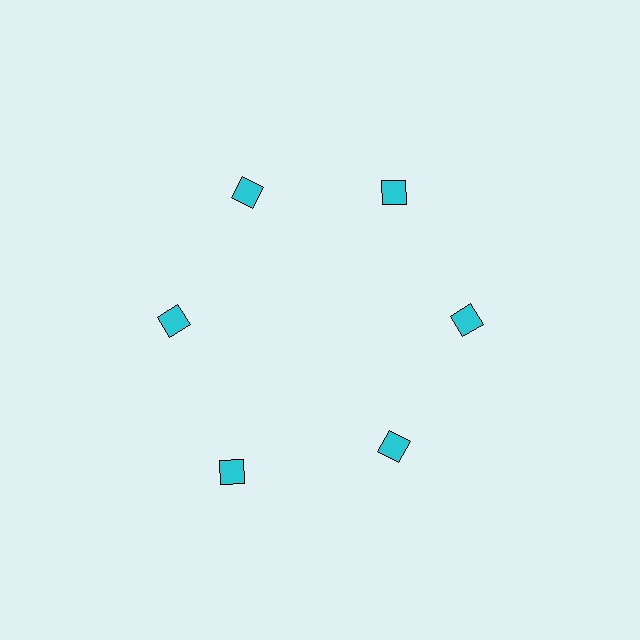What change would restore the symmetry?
The symmetry would be restored by moving it inward, back onto the ring so that all 6 squares sit at equal angles and equal distance from the center.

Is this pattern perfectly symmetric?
No. The 6 cyan squares are arranged in a ring, but one element near the 7 o'clock position is pushed outward from the center, breaking the 6-fold rotational symmetry.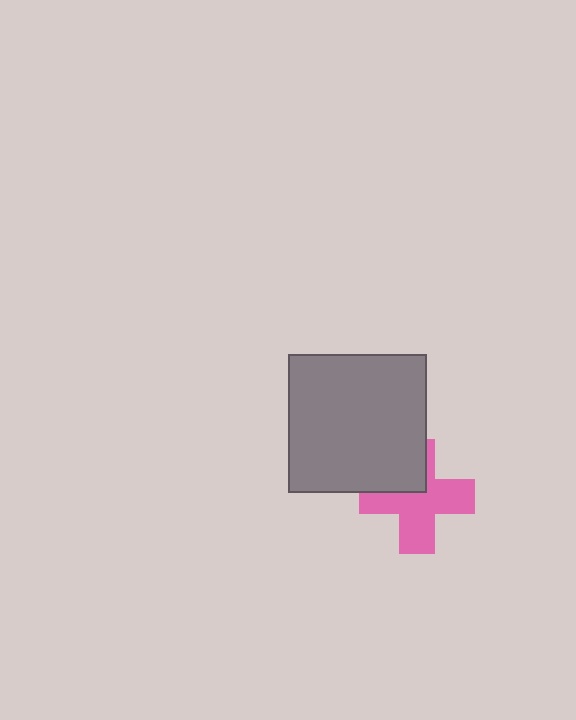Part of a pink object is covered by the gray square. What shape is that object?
It is a cross.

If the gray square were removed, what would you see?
You would see the complete pink cross.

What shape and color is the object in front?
The object in front is a gray square.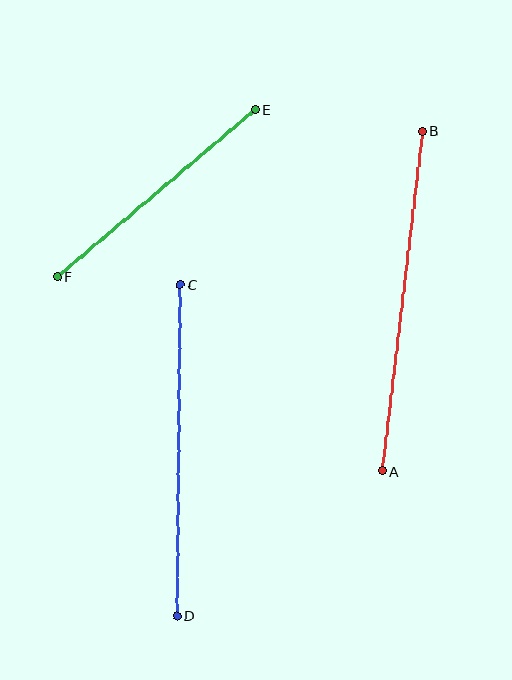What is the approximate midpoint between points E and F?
The midpoint is at approximately (156, 193) pixels.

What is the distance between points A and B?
The distance is approximately 342 pixels.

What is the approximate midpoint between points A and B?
The midpoint is at approximately (402, 301) pixels.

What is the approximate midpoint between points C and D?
The midpoint is at approximately (179, 450) pixels.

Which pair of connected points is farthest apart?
Points A and B are farthest apart.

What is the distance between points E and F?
The distance is approximately 259 pixels.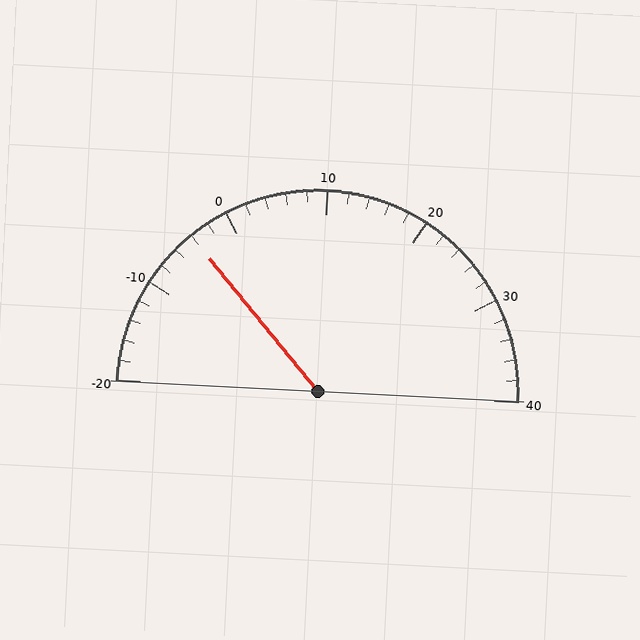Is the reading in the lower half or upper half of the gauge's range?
The reading is in the lower half of the range (-20 to 40).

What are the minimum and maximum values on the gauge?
The gauge ranges from -20 to 40.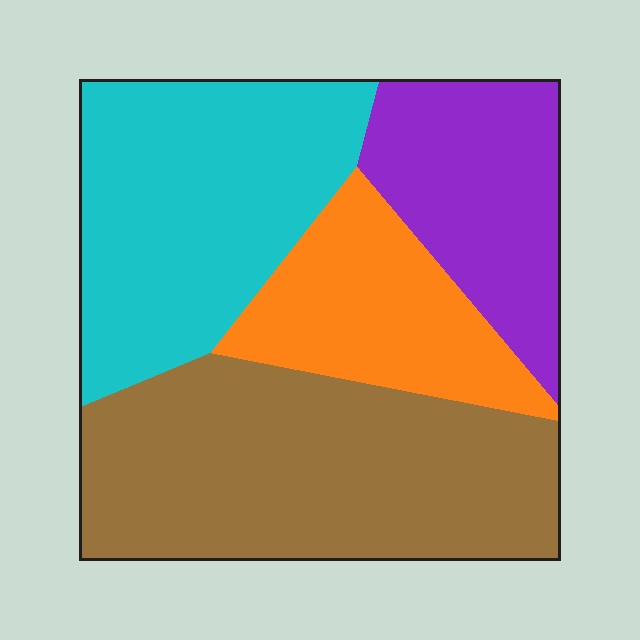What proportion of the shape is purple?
Purple covers 18% of the shape.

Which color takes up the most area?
Brown, at roughly 35%.